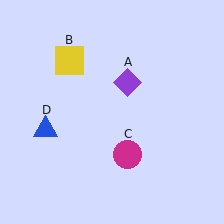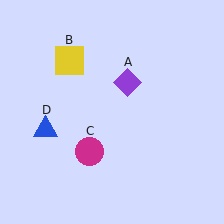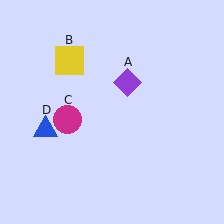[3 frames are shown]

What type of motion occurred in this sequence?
The magenta circle (object C) rotated clockwise around the center of the scene.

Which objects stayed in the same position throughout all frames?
Purple diamond (object A) and yellow square (object B) and blue triangle (object D) remained stationary.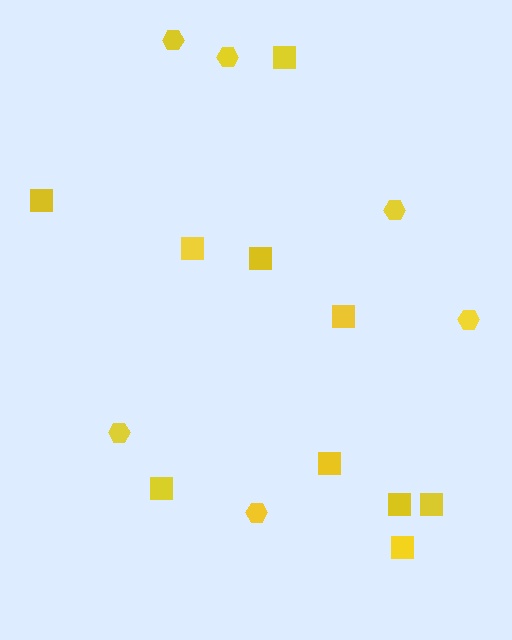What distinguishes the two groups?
There are 2 groups: one group of hexagons (6) and one group of squares (10).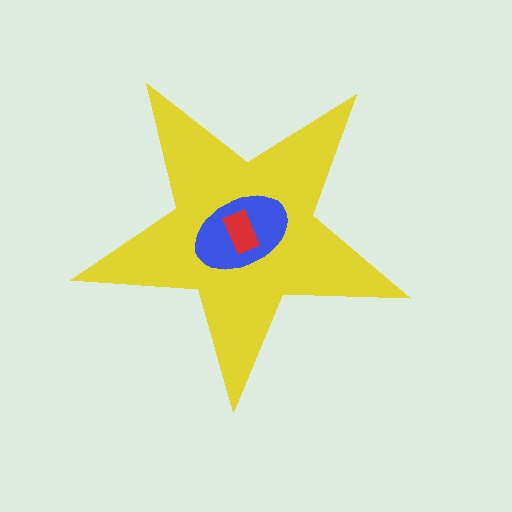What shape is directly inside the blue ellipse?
The red rectangle.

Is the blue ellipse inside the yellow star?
Yes.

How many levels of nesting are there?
3.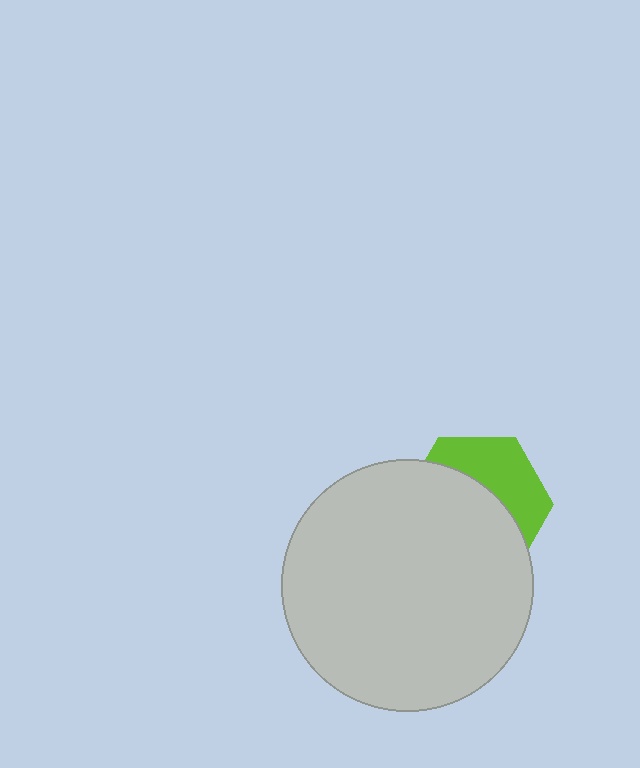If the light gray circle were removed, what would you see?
You would see the complete lime hexagon.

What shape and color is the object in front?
The object in front is a light gray circle.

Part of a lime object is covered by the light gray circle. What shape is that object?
It is a hexagon.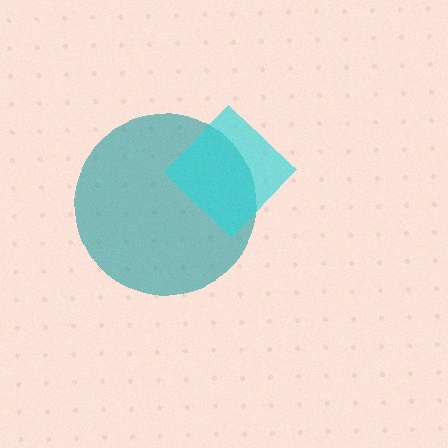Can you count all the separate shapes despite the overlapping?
Yes, there are 2 separate shapes.